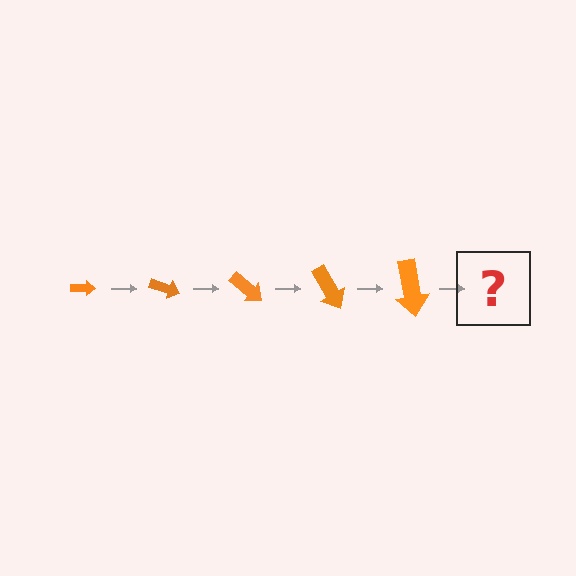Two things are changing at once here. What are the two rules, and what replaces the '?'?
The two rules are that the arrow grows larger each step and it rotates 20 degrees each step. The '?' should be an arrow, larger than the previous one and rotated 100 degrees from the start.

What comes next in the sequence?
The next element should be an arrow, larger than the previous one and rotated 100 degrees from the start.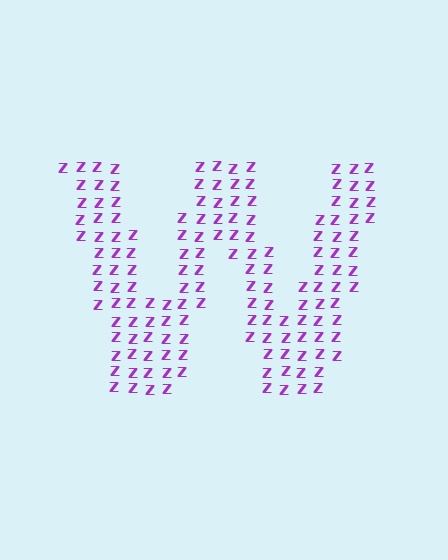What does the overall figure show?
The overall figure shows the letter W.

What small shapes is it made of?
It is made of small letter Z's.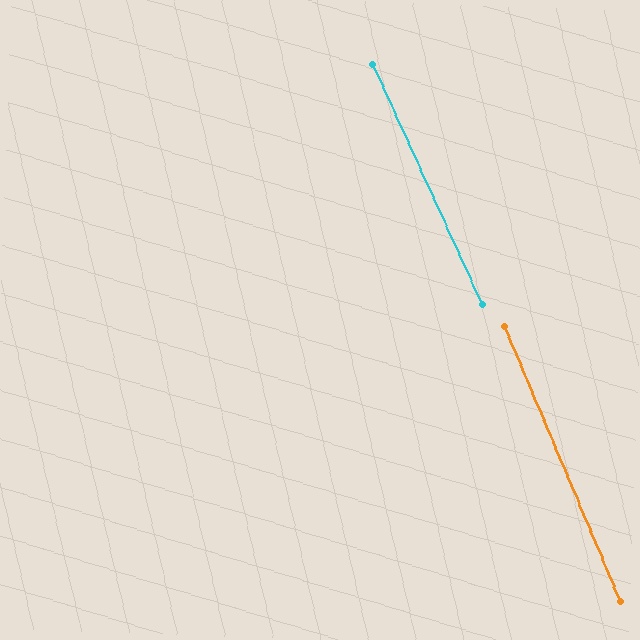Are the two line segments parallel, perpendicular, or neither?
Parallel — their directions differ by only 1.5°.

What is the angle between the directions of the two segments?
Approximately 1 degree.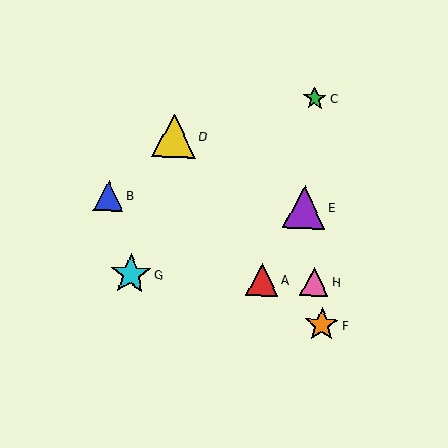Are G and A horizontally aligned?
Yes, both are at y≈274.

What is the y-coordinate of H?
Object H is at y≈282.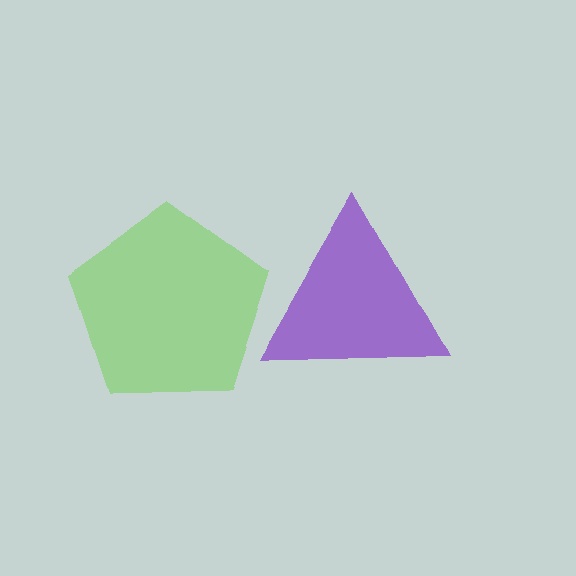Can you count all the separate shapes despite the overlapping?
Yes, there are 2 separate shapes.